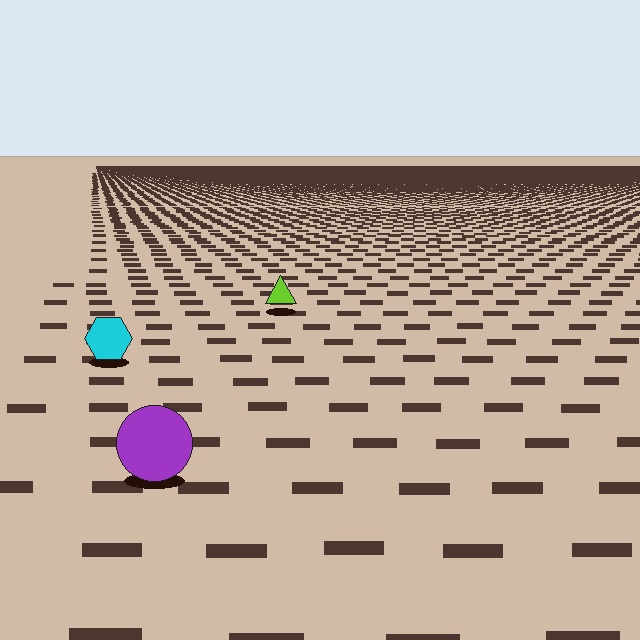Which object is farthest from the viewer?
The lime triangle is farthest from the viewer. It appears smaller and the ground texture around it is denser.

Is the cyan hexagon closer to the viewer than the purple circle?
No. The purple circle is closer — you can tell from the texture gradient: the ground texture is coarser near it.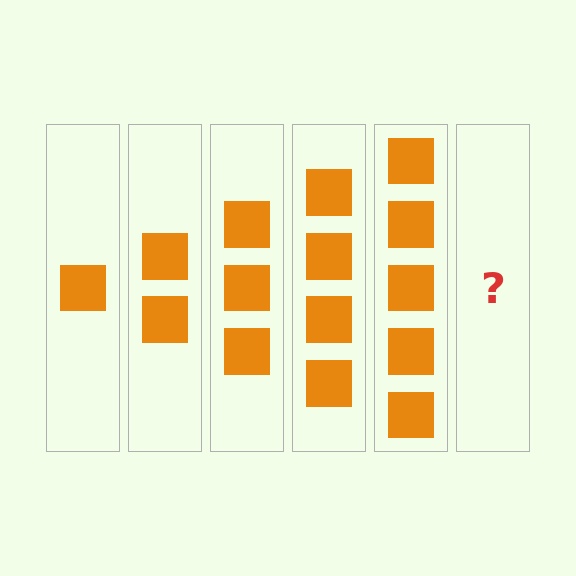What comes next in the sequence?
The next element should be 6 squares.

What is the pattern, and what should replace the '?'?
The pattern is that each step adds one more square. The '?' should be 6 squares.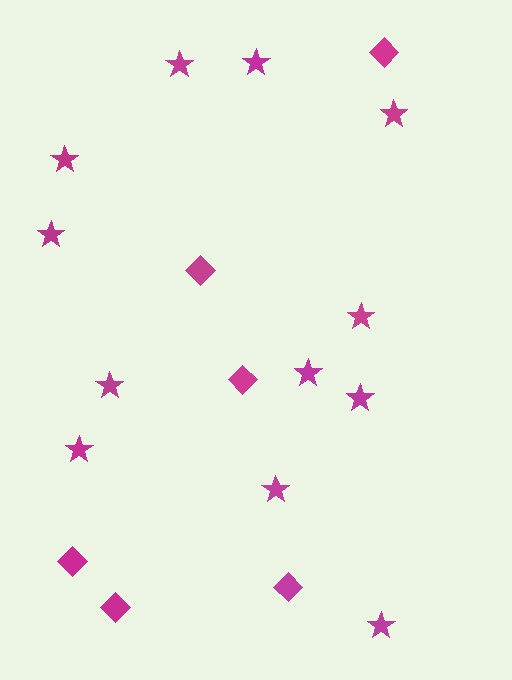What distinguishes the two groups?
There are 2 groups: one group of stars (12) and one group of diamonds (6).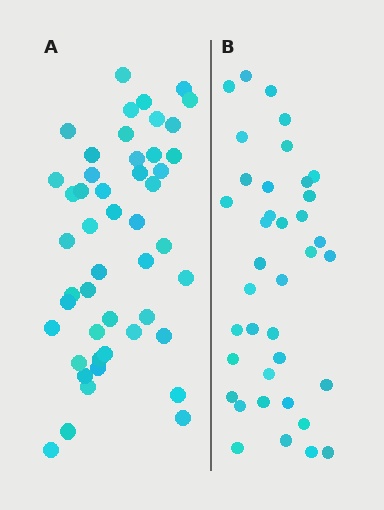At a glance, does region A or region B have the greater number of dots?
Region A (the left region) has more dots.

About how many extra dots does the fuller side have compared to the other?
Region A has roughly 10 or so more dots than region B.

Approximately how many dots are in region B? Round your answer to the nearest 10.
About 40 dots. (The exact count is 38, which rounds to 40.)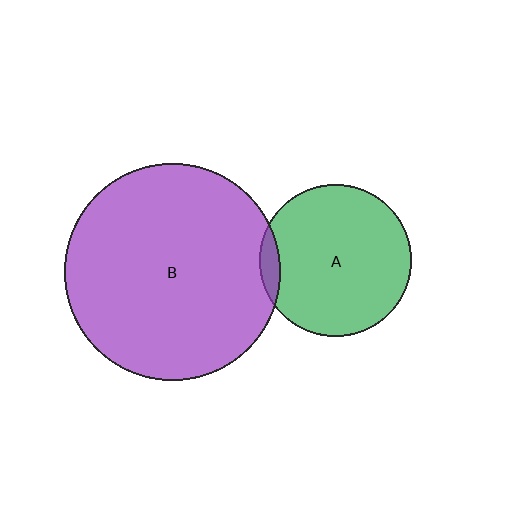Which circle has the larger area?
Circle B (purple).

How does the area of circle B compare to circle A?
Approximately 2.0 times.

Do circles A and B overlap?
Yes.